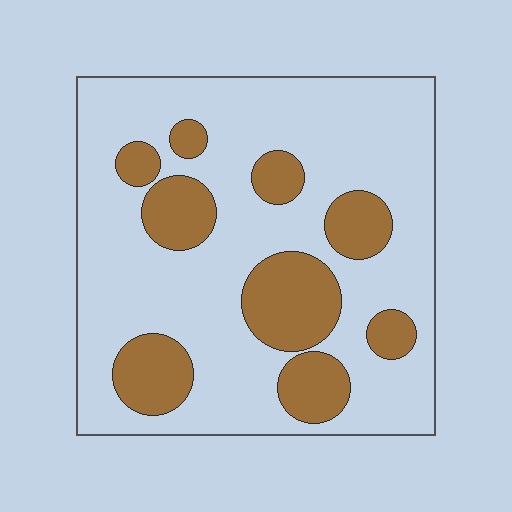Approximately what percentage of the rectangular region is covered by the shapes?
Approximately 25%.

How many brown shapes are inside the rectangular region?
9.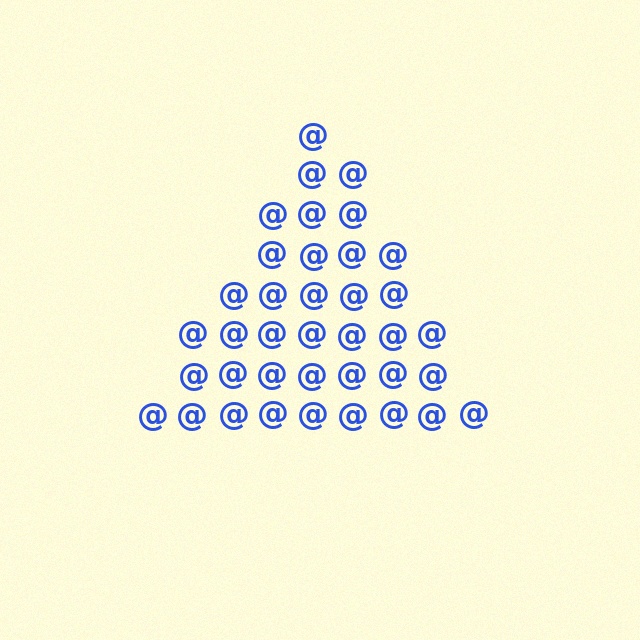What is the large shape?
The large shape is a triangle.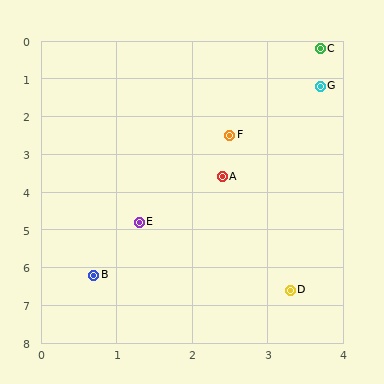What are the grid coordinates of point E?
Point E is at approximately (1.3, 4.8).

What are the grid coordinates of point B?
Point B is at approximately (0.7, 6.2).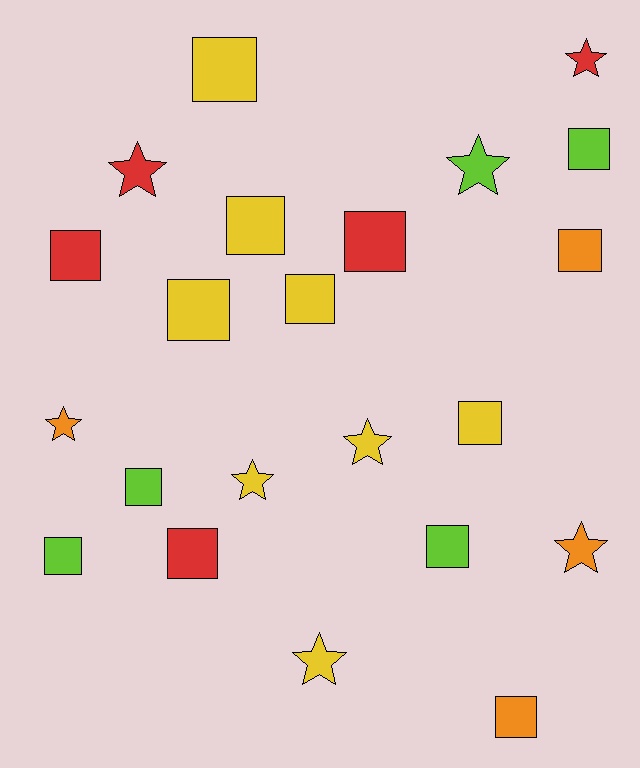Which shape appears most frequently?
Square, with 14 objects.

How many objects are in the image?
There are 22 objects.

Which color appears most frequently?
Yellow, with 8 objects.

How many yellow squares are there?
There are 5 yellow squares.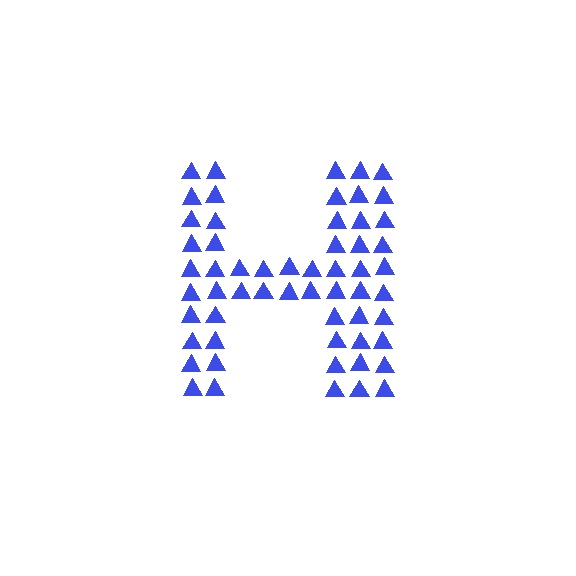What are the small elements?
The small elements are triangles.